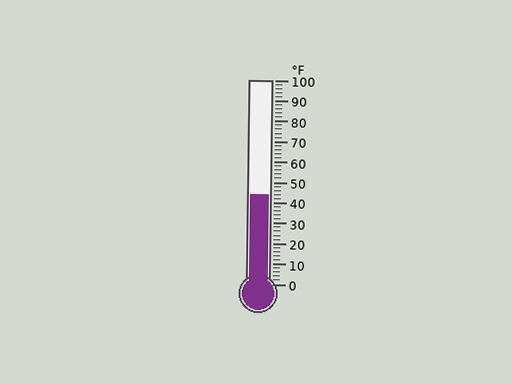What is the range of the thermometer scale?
The thermometer scale ranges from 0°F to 100°F.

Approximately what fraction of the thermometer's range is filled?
The thermometer is filled to approximately 45% of its range.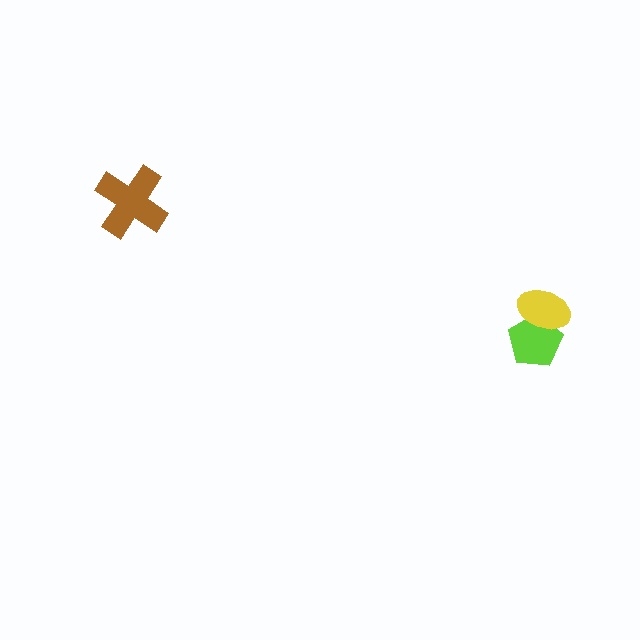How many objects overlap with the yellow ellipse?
1 object overlaps with the yellow ellipse.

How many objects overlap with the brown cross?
0 objects overlap with the brown cross.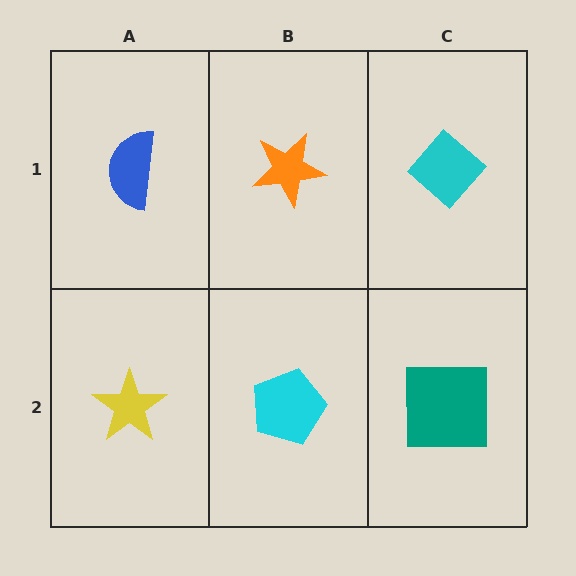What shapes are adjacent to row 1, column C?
A teal square (row 2, column C), an orange star (row 1, column B).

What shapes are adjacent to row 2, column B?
An orange star (row 1, column B), a yellow star (row 2, column A), a teal square (row 2, column C).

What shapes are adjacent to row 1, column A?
A yellow star (row 2, column A), an orange star (row 1, column B).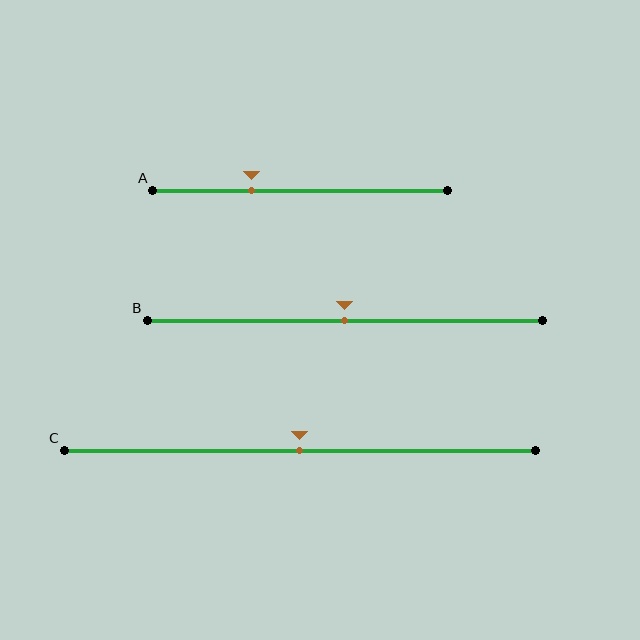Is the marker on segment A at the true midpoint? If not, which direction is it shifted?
No, the marker on segment A is shifted to the left by about 17% of the segment length.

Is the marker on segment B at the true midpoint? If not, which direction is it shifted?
Yes, the marker on segment B is at the true midpoint.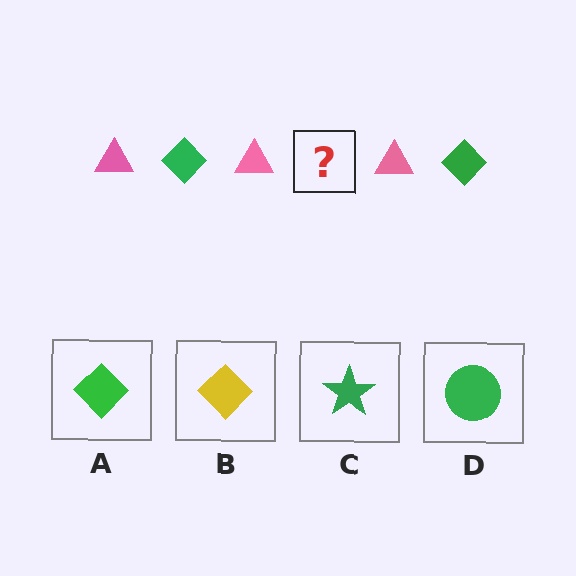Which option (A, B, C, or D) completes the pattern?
A.